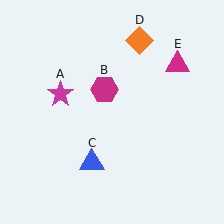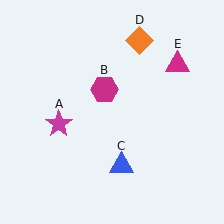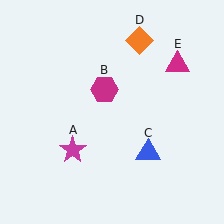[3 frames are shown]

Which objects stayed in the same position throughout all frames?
Magenta hexagon (object B) and orange diamond (object D) and magenta triangle (object E) remained stationary.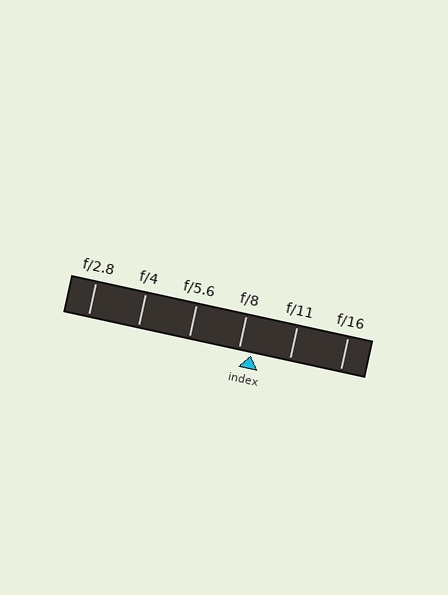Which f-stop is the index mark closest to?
The index mark is closest to f/8.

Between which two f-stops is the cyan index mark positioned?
The index mark is between f/8 and f/11.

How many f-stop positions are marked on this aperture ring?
There are 6 f-stop positions marked.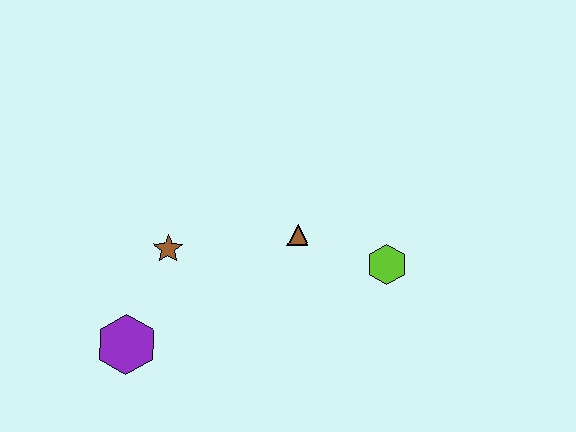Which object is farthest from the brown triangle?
The purple hexagon is farthest from the brown triangle.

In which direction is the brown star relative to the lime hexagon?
The brown star is to the left of the lime hexagon.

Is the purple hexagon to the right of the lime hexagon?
No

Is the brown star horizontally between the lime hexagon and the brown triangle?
No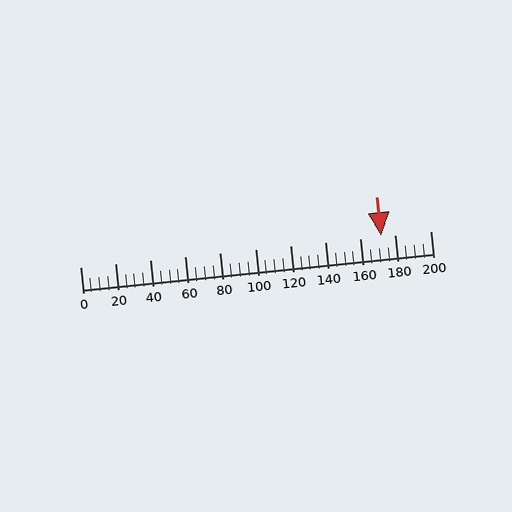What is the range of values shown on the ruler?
The ruler shows values from 0 to 200.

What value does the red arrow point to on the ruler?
The red arrow points to approximately 172.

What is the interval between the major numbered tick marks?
The major tick marks are spaced 20 units apart.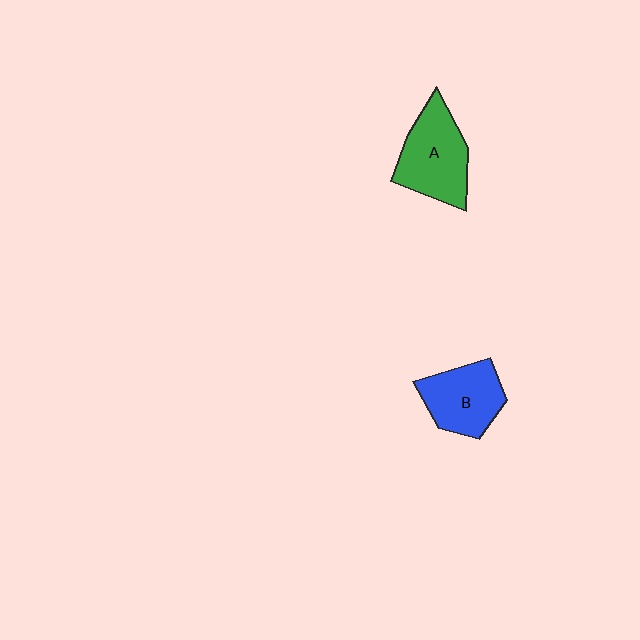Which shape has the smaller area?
Shape B (blue).